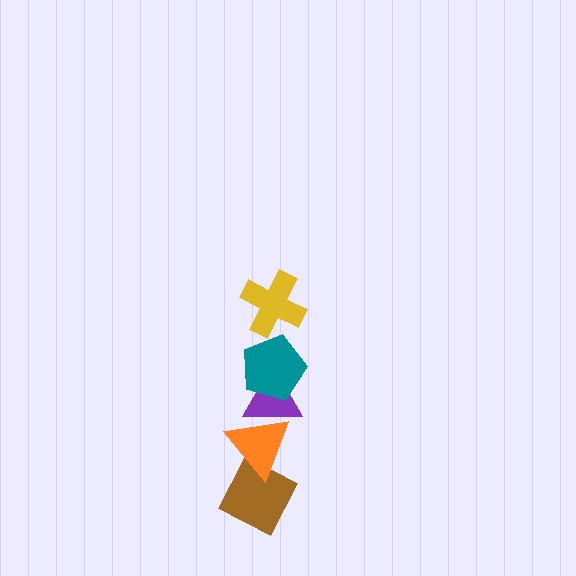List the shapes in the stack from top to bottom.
From top to bottom: the yellow cross, the teal pentagon, the purple triangle, the orange triangle, the brown diamond.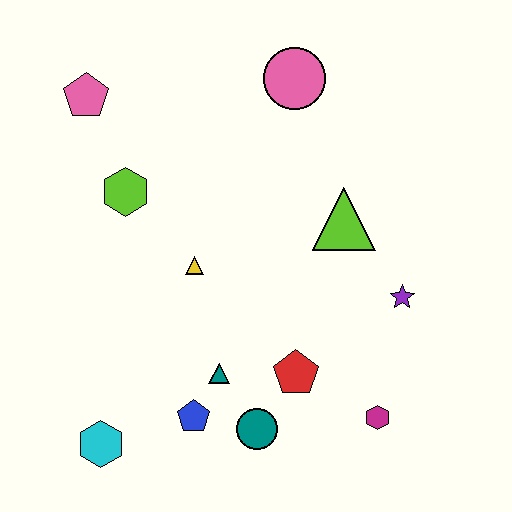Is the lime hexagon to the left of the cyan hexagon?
No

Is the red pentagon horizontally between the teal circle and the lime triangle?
Yes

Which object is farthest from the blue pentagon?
The pink circle is farthest from the blue pentagon.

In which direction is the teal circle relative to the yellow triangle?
The teal circle is below the yellow triangle.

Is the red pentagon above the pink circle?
No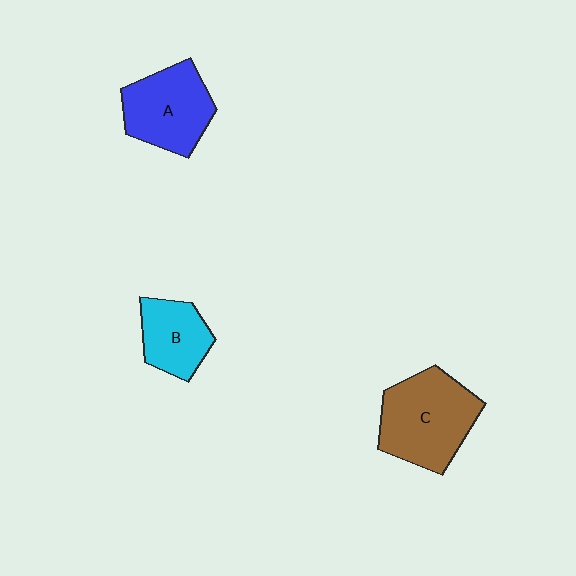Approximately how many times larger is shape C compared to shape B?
Approximately 1.7 times.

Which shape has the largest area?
Shape C (brown).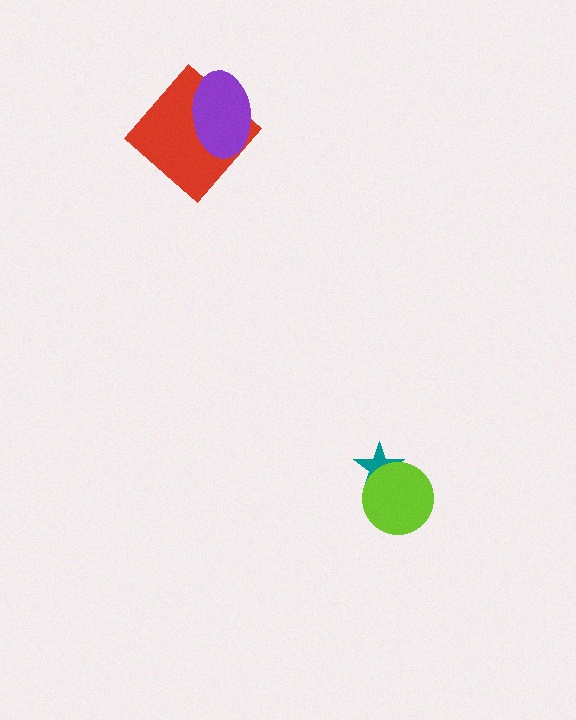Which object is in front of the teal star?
The lime circle is in front of the teal star.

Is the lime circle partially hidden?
No, no other shape covers it.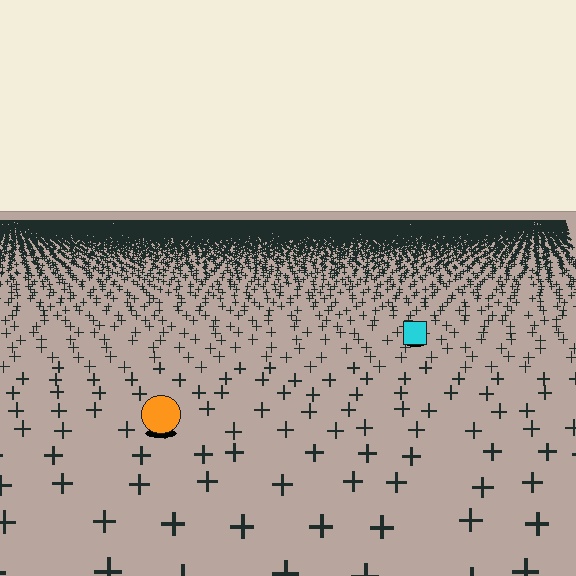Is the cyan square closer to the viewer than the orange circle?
No. The orange circle is closer — you can tell from the texture gradient: the ground texture is coarser near it.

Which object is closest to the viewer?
The orange circle is closest. The texture marks near it are larger and more spread out.